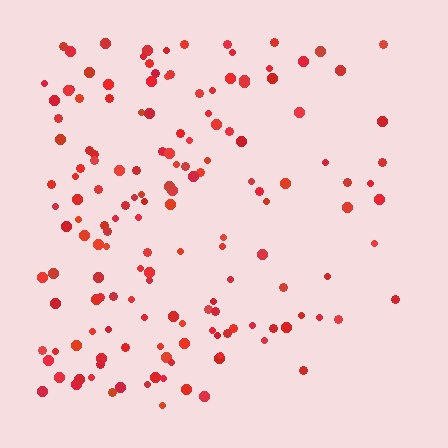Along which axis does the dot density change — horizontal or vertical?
Horizontal.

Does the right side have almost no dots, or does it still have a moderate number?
Still a moderate number, just noticeably fewer than the left.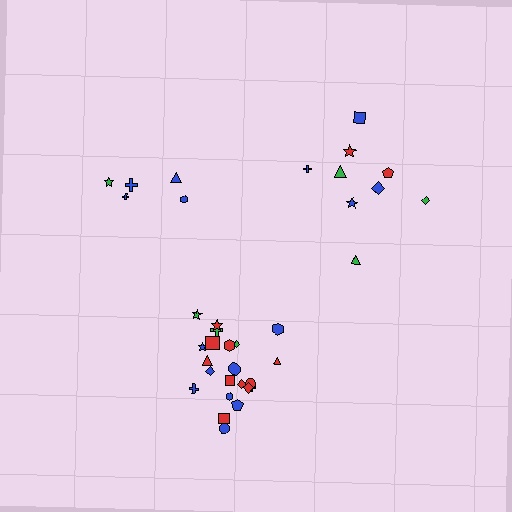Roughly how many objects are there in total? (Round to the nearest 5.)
Roughly 35 objects in total.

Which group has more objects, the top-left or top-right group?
The top-right group.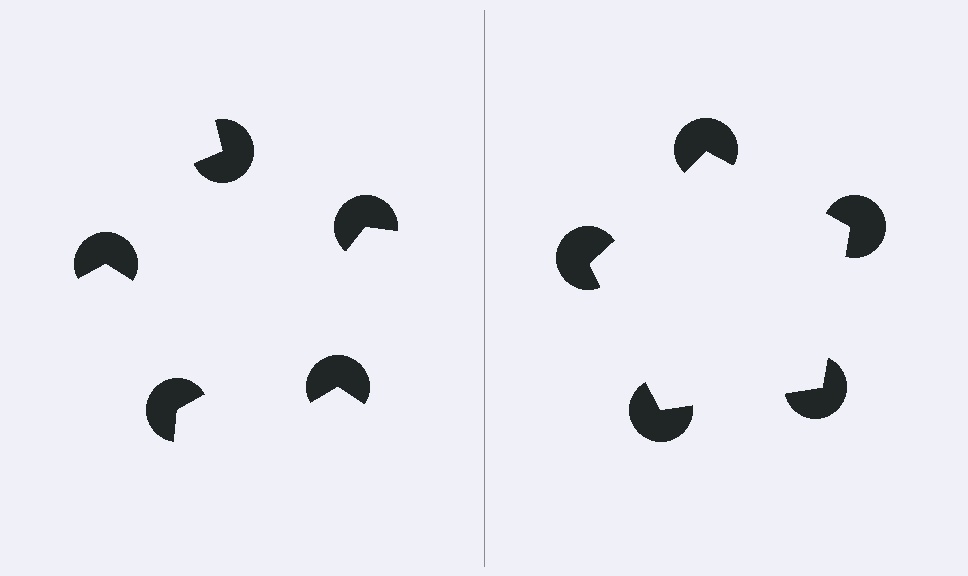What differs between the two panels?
The pac-man discs are positioned identically on both sides; only the wedge orientations differ. On the right they align to a pentagon; on the left they are misaligned.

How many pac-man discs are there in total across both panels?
10 — 5 on each side.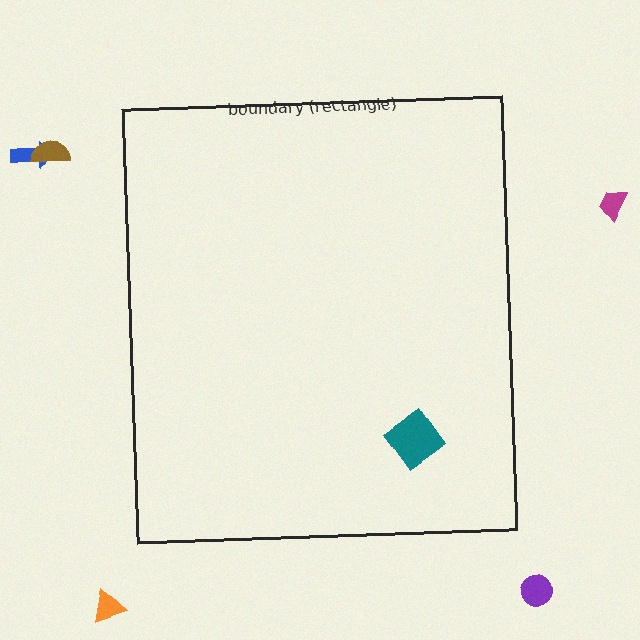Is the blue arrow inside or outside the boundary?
Outside.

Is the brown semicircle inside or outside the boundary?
Outside.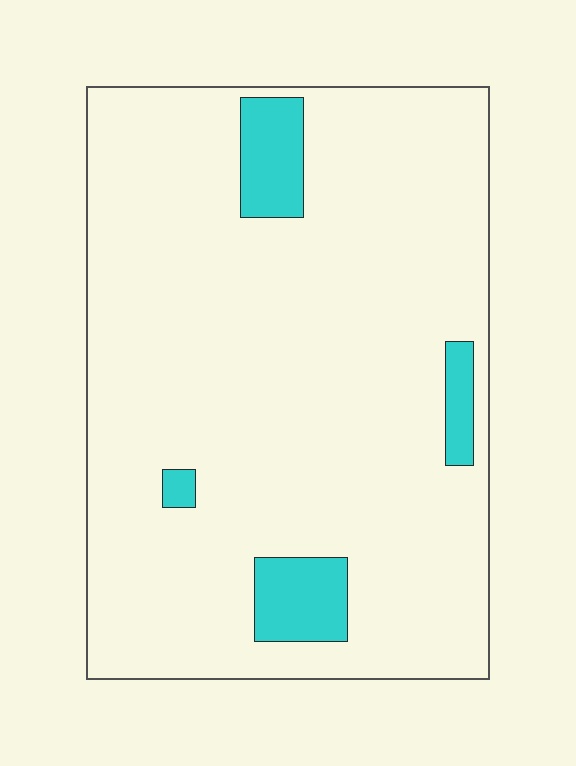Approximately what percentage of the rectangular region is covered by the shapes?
Approximately 10%.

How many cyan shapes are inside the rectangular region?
4.